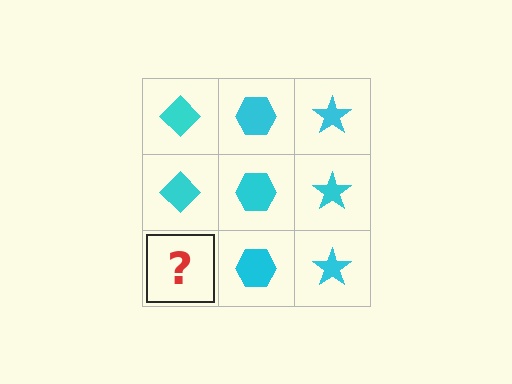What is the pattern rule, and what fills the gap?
The rule is that each column has a consistent shape. The gap should be filled with a cyan diamond.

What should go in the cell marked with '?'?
The missing cell should contain a cyan diamond.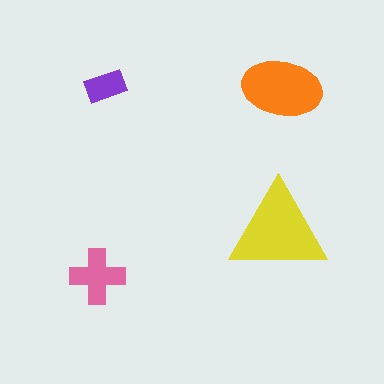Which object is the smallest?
The purple rectangle.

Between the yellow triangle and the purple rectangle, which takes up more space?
The yellow triangle.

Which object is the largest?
The yellow triangle.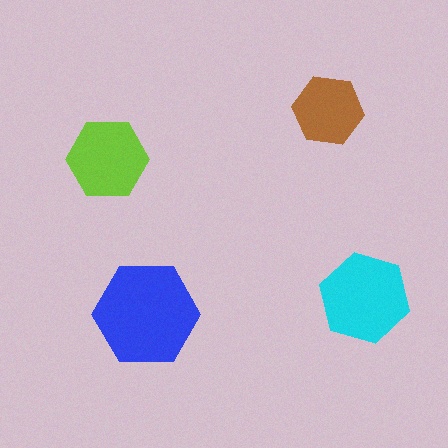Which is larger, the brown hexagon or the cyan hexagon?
The cyan one.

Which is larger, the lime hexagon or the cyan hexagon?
The cyan one.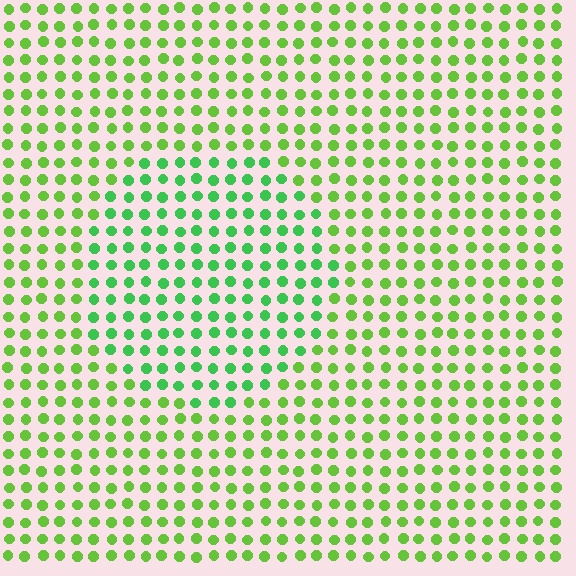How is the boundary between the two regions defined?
The boundary is defined purely by a slight shift in hue (about 28 degrees). Spacing, size, and orientation are identical on both sides.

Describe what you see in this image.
The image is filled with small lime elements in a uniform arrangement. A circle-shaped region is visible where the elements are tinted to a slightly different hue, forming a subtle color boundary.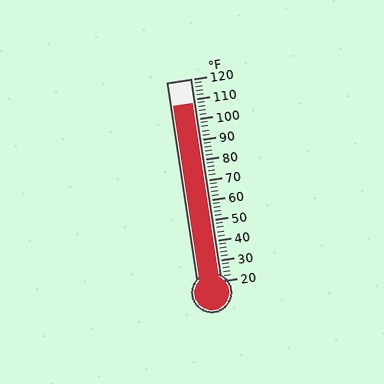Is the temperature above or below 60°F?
The temperature is above 60°F.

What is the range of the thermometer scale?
The thermometer scale ranges from 20°F to 120°F.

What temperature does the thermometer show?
The thermometer shows approximately 108°F.